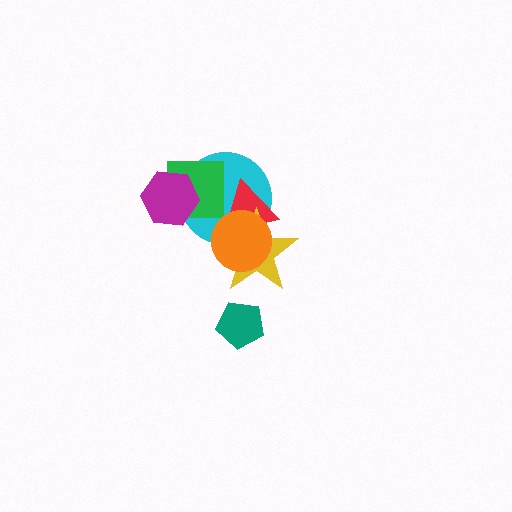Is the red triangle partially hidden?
Yes, it is partially covered by another shape.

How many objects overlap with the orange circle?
3 objects overlap with the orange circle.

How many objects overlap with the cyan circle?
5 objects overlap with the cyan circle.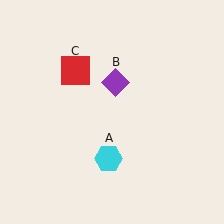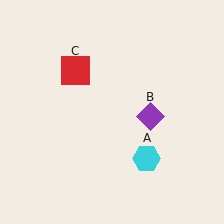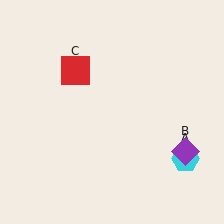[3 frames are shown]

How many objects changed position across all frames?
2 objects changed position: cyan hexagon (object A), purple diamond (object B).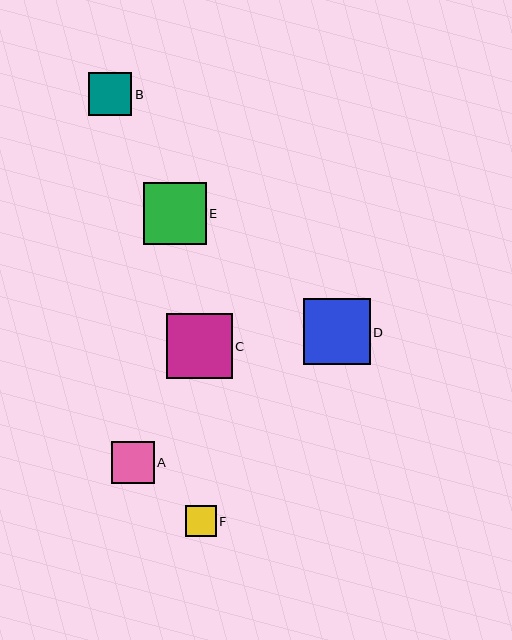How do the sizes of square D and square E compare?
Square D and square E are approximately the same size.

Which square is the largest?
Square D is the largest with a size of approximately 66 pixels.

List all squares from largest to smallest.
From largest to smallest: D, C, E, B, A, F.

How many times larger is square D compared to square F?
Square D is approximately 2.2 times the size of square F.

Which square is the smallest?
Square F is the smallest with a size of approximately 31 pixels.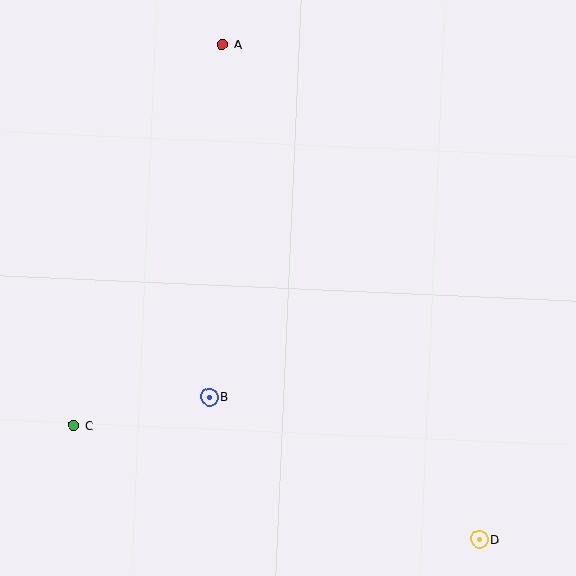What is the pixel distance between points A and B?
The distance between A and B is 353 pixels.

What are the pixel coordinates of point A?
Point A is at (223, 44).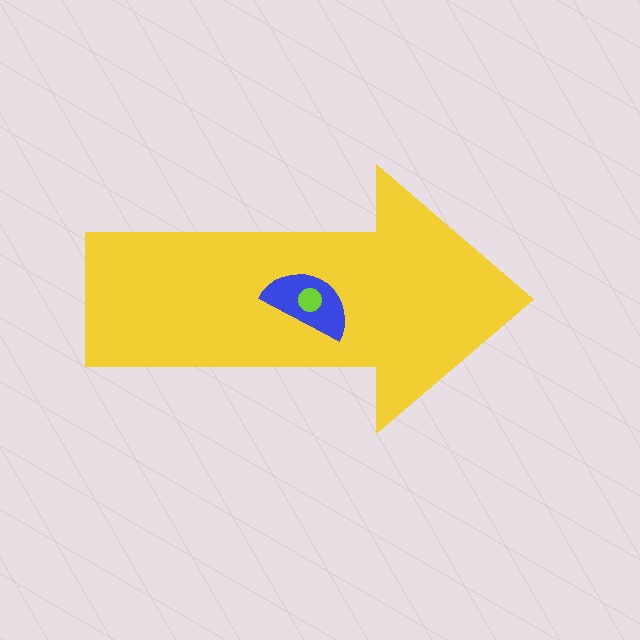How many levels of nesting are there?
3.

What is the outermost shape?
The yellow arrow.